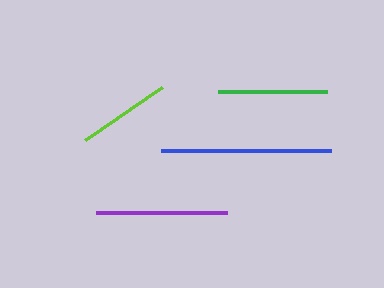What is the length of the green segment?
The green segment is approximately 109 pixels long.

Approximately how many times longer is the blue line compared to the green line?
The blue line is approximately 1.6 times the length of the green line.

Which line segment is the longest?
The blue line is the longest at approximately 170 pixels.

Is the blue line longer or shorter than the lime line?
The blue line is longer than the lime line.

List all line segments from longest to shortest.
From longest to shortest: blue, purple, green, lime.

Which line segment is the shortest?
The lime line is the shortest at approximately 93 pixels.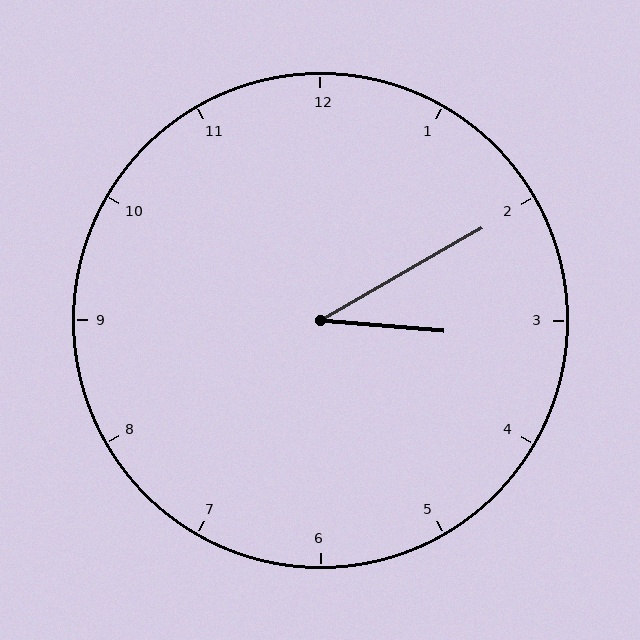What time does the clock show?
3:10.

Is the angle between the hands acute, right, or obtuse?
It is acute.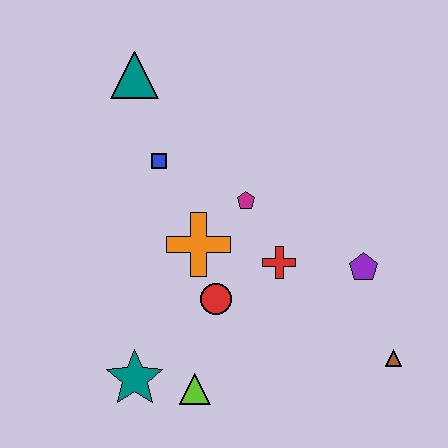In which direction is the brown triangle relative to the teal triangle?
The brown triangle is below the teal triangle.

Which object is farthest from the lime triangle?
The teal triangle is farthest from the lime triangle.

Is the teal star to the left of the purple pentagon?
Yes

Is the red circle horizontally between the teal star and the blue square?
No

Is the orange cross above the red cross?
Yes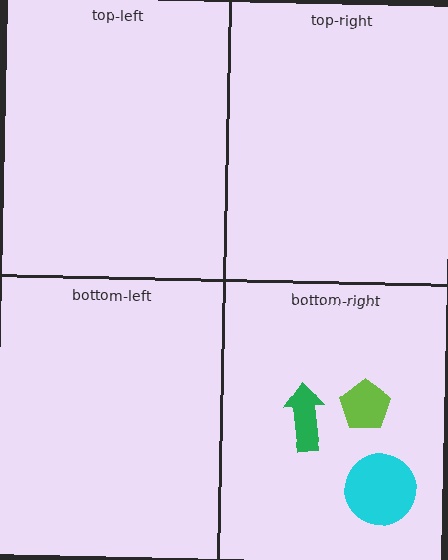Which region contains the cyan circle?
The bottom-right region.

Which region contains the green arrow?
The bottom-right region.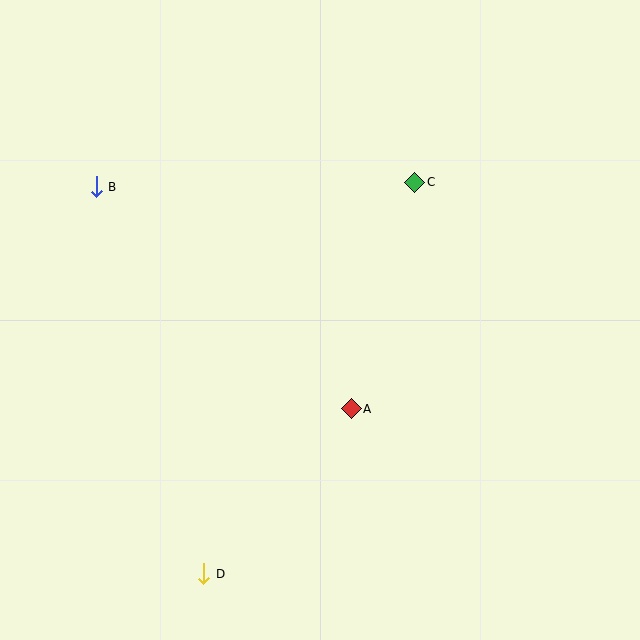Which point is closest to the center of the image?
Point A at (351, 409) is closest to the center.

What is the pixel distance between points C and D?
The distance between C and D is 445 pixels.